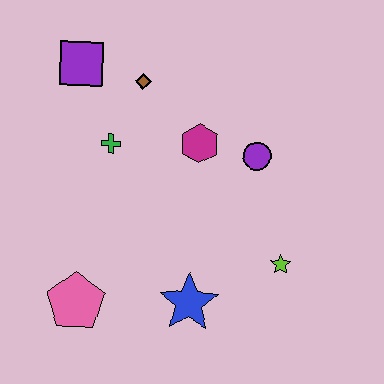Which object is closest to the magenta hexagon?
The purple circle is closest to the magenta hexagon.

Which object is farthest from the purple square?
The lime star is farthest from the purple square.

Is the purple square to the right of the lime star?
No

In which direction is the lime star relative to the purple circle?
The lime star is below the purple circle.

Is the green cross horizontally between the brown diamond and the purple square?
Yes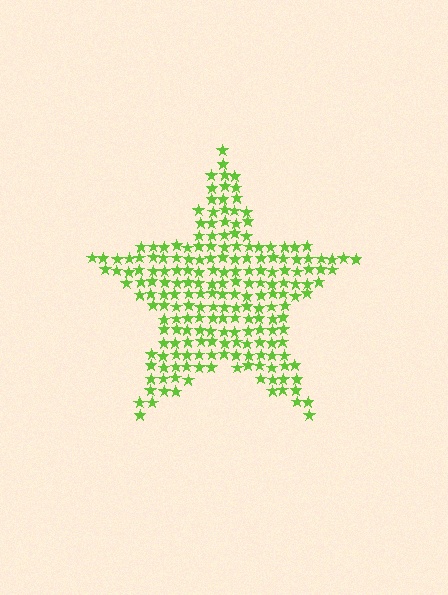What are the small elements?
The small elements are stars.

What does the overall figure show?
The overall figure shows a star.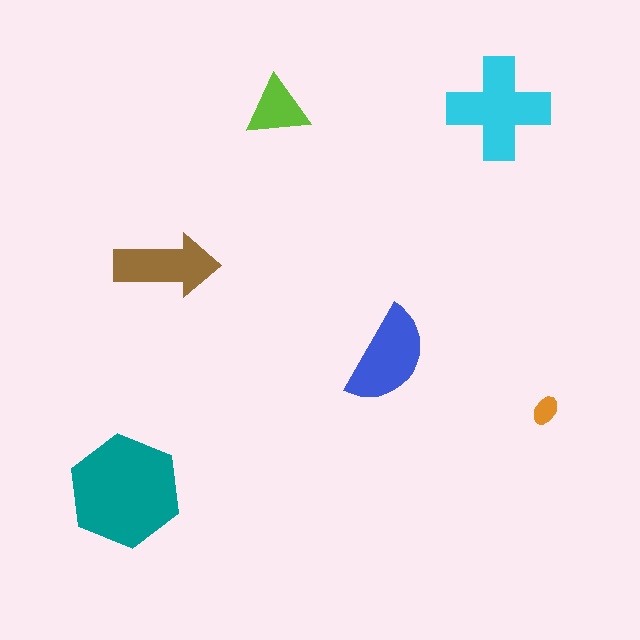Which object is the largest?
The teal hexagon.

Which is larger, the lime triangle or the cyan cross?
The cyan cross.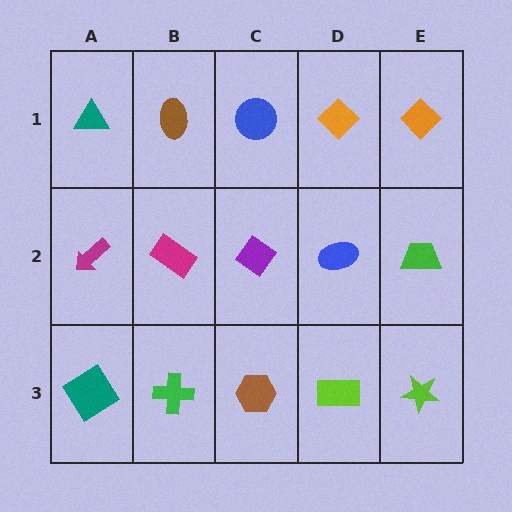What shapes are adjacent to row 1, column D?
A blue ellipse (row 2, column D), a blue circle (row 1, column C), an orange diamond (row 1, column E).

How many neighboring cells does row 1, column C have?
3.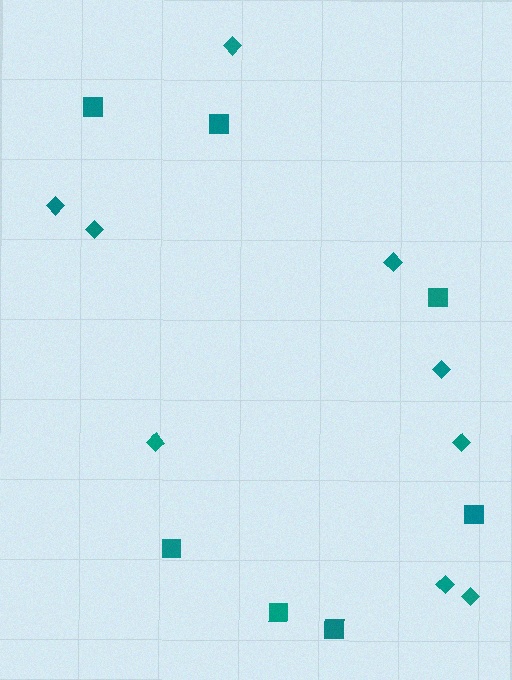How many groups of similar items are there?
There are 2 groups: one group of squares (7) and one group of diamonds (9).